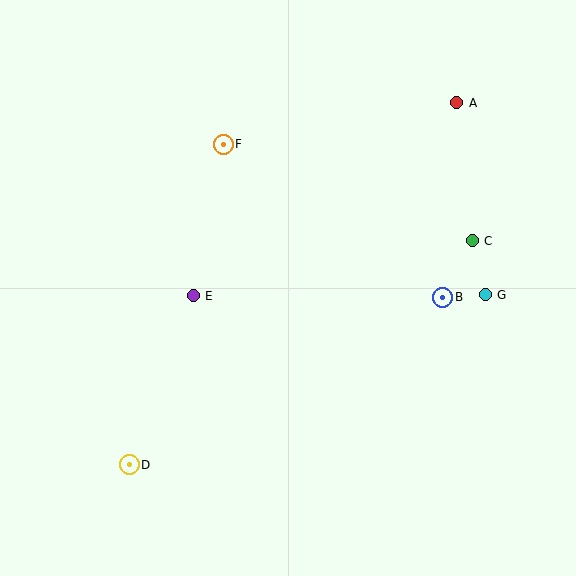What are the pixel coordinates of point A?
Point A is at (457, 103).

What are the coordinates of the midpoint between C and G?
The midpoint between C and G is at (479, 268).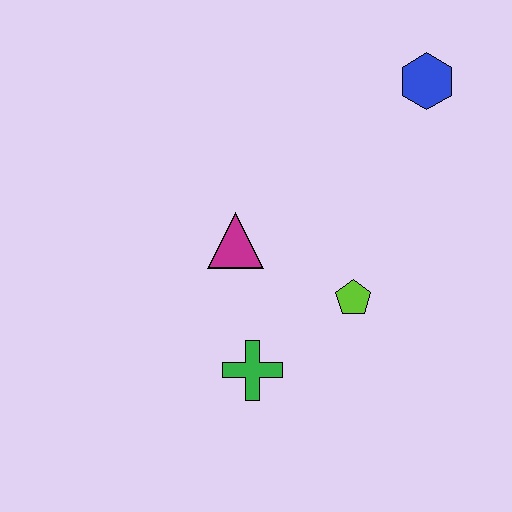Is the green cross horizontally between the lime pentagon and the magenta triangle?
Yes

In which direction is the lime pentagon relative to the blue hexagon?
The lime pentagon is below the blue hexagon.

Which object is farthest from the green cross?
The blue hexagon is farthest from the green cross.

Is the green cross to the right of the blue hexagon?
No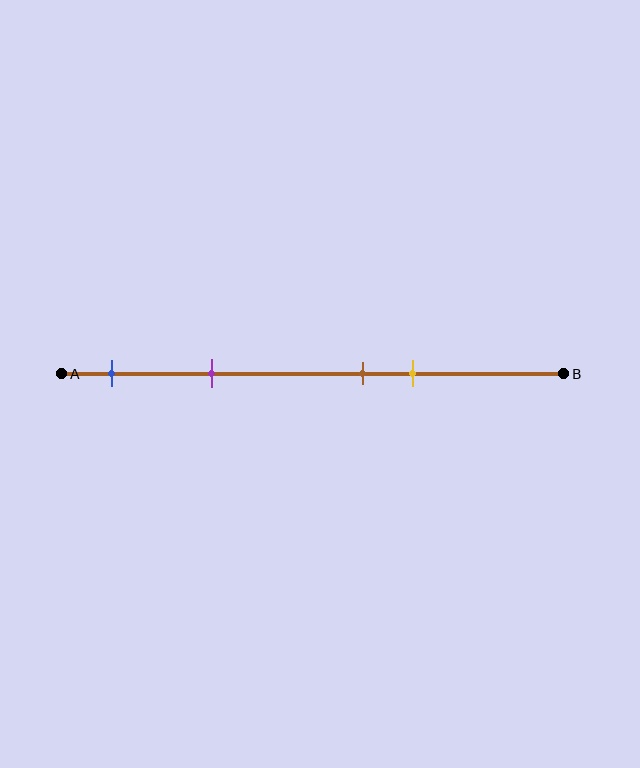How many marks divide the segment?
There are 4 marks dividing the segment.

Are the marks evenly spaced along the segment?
No, the marks are not evenly spaced.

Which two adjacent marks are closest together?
The brown and yellow marks are the closest adjacent pair.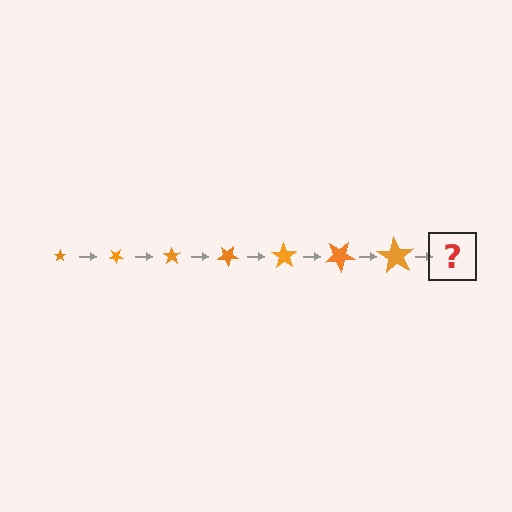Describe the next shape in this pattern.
It should be a star, larger than the previous one and rotated 245 degrees from the start.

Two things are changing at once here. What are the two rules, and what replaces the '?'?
The two rules are that the star grows larger each step and it rotates 35 degrees each step. The '?' should be a star, larger than the previous one and rotated 245 degrees from the start.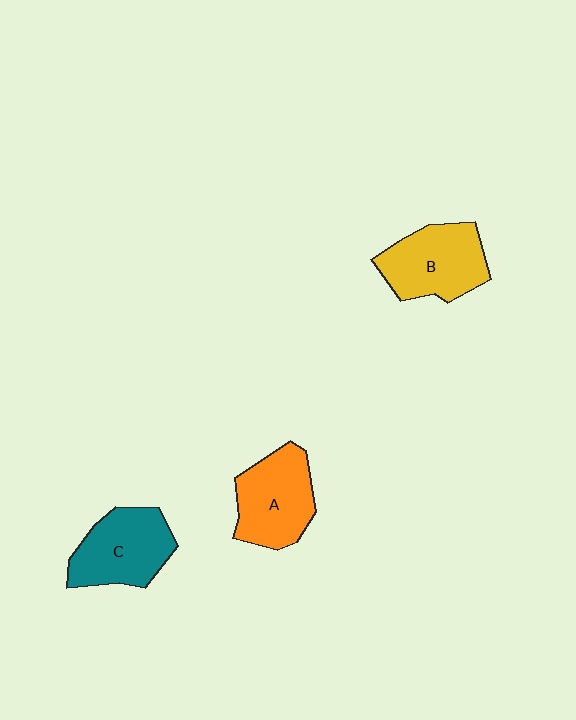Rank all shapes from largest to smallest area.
From largest to smallest: B (yellow), A (orange), C (teal).